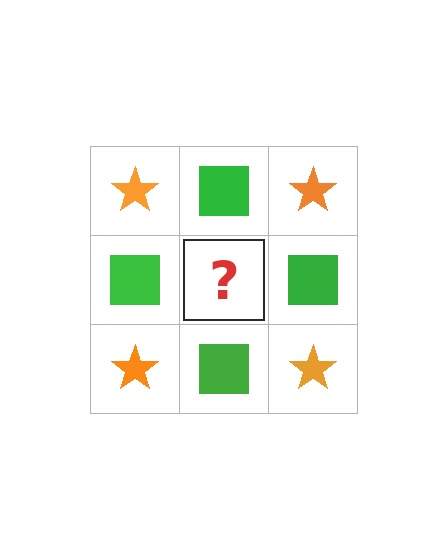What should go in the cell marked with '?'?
The missing cell should contain an orange star.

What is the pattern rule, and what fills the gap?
The rule is that it alternates orange star and green square in a checkerboard pattern. The gap should be filled with an orange star.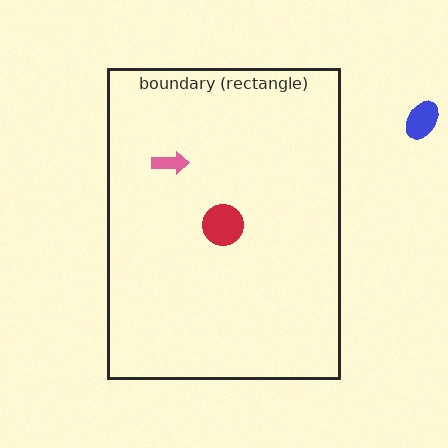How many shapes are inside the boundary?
2 inside, 1 outside.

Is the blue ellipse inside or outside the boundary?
Outside.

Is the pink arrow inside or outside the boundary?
Inside.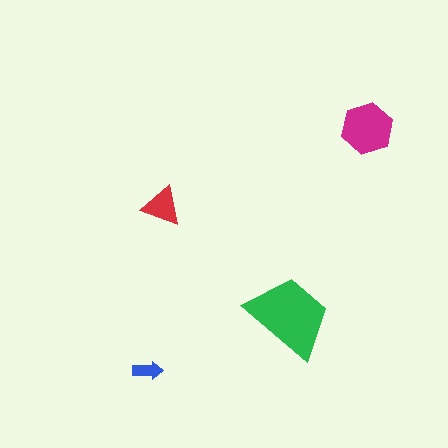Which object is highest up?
The magenta hexagon is topmost.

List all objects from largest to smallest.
The green trapezoid, the magenta hexagon, the red triangle, the blue arrow.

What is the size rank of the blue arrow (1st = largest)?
4th.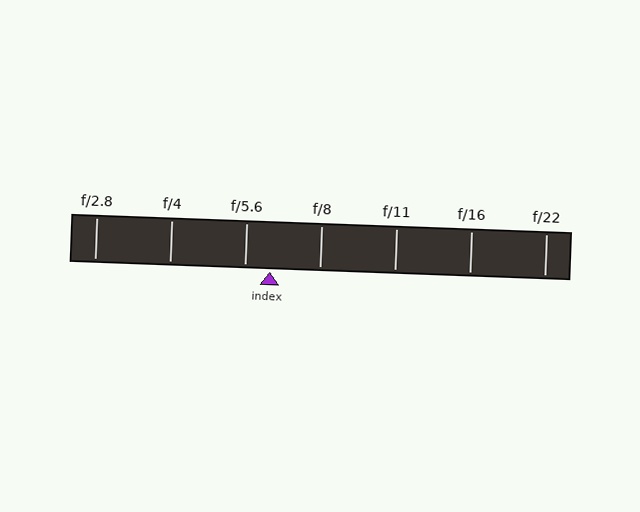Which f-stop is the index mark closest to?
The index mark is closest to f/5.6.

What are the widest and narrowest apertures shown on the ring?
The widest aperture shown is f/2.8 and the narrowest is f/22.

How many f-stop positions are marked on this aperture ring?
There are 7 f-stop positions marked.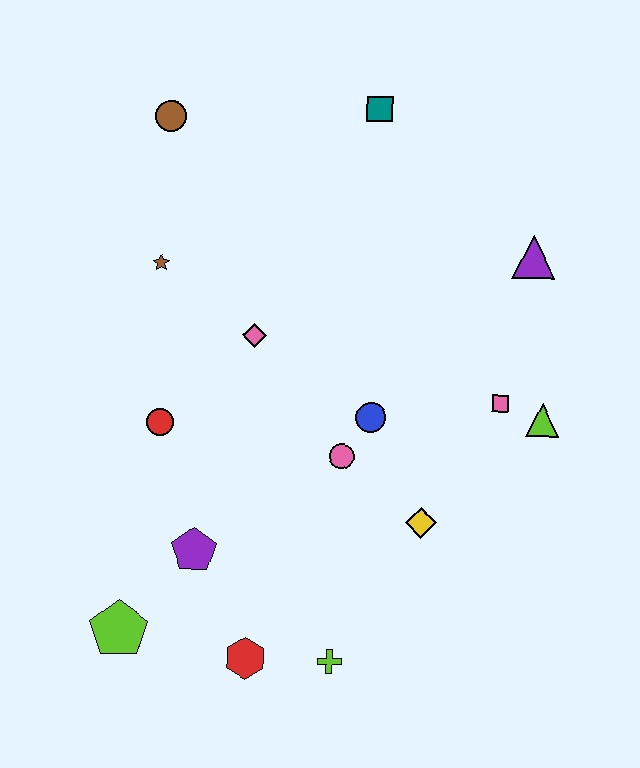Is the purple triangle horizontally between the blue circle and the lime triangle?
Yes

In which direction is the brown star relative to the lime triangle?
The brown star is to the left of the lime triangle.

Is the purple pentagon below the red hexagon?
No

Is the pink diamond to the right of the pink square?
No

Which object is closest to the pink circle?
The blue circle is closest to the pink circle.